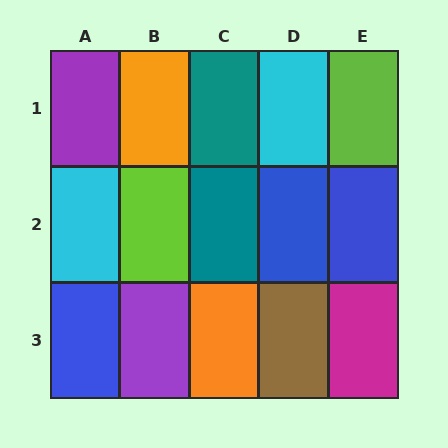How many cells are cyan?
2 cells are cyan.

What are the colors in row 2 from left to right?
Cyan, lime, teal, blue, blue.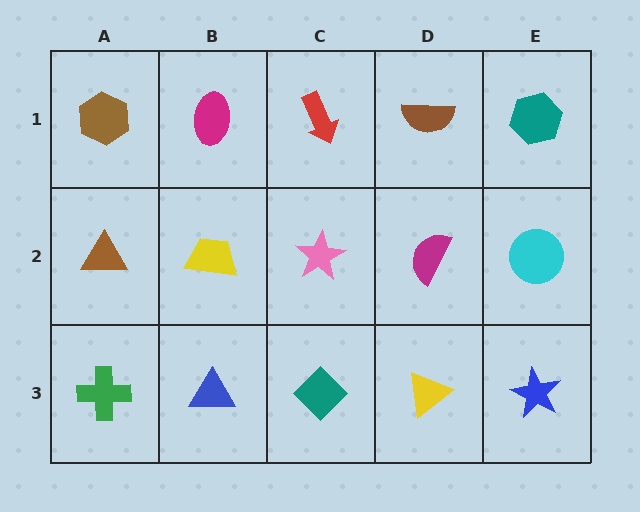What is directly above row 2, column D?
A brown semicircle.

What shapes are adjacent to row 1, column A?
A brown triangle (row 2, column A), a magenta ellipse (row 1, column B).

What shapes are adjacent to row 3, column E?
A cyan circle (row 2, column E), a yellow triangle (row 3, column D).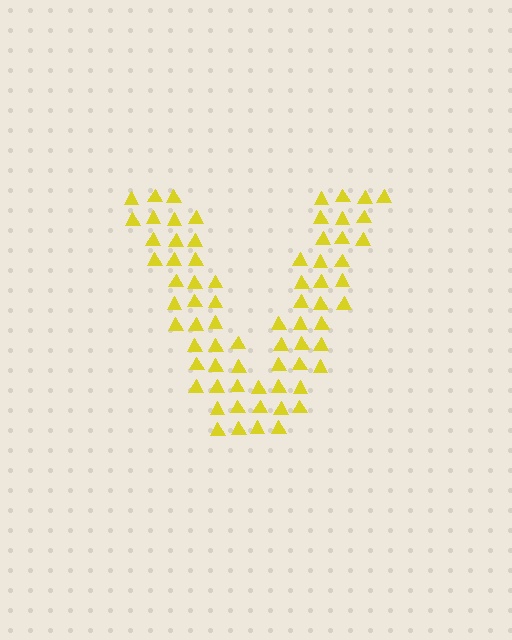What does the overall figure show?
The overall figure shows the letter V.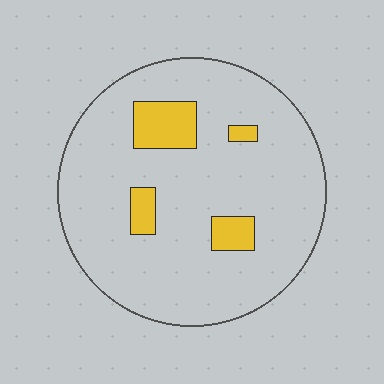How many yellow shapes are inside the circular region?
4.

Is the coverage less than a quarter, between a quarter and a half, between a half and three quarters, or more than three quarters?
Less than a quarter.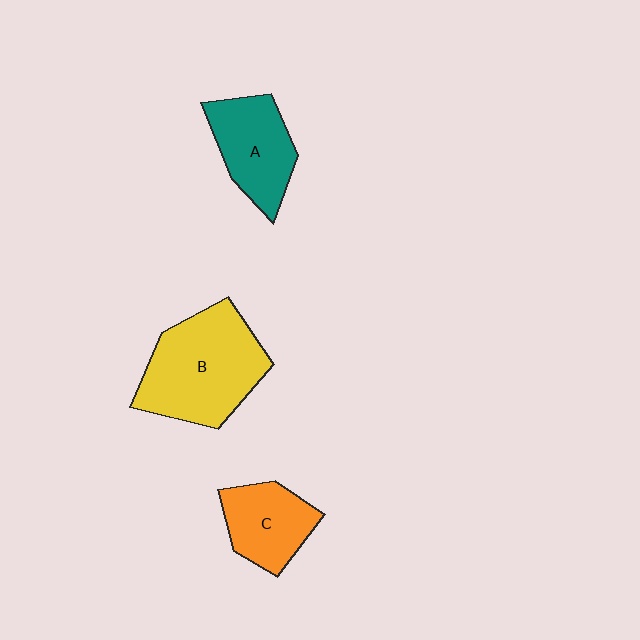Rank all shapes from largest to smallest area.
From largest to smallest: B (yellow), A (teal), C (orange).